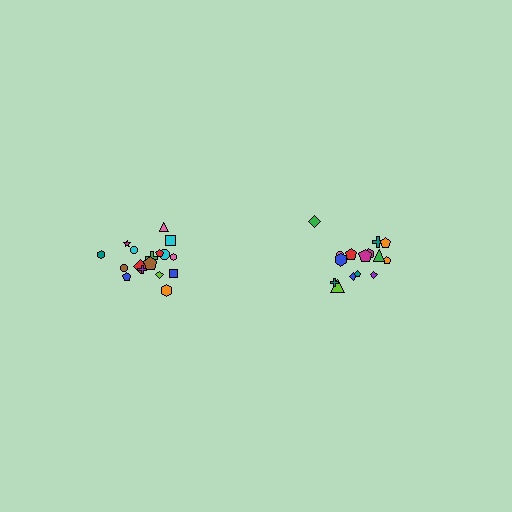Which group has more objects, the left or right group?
The left group.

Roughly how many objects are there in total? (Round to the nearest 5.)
Roughly 35 objects in total.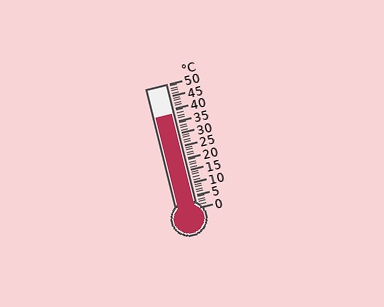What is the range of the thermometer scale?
The thermometer scale ranges from 0°C to 50°C.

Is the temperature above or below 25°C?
The temperature is above 25°C.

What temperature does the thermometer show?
The thermometer shows approximately 38°C.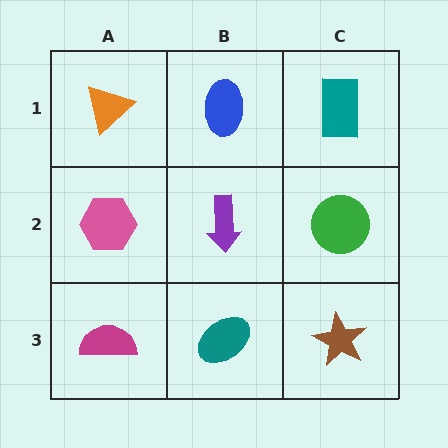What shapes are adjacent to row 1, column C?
A green circle (row 2, column C), a blue ellipse (row 1, column B).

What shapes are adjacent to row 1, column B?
A purple arrow (row 2, column B), an orange triangle (row 1, column A), a teal rectangle (row 1, column C).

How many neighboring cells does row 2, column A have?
3.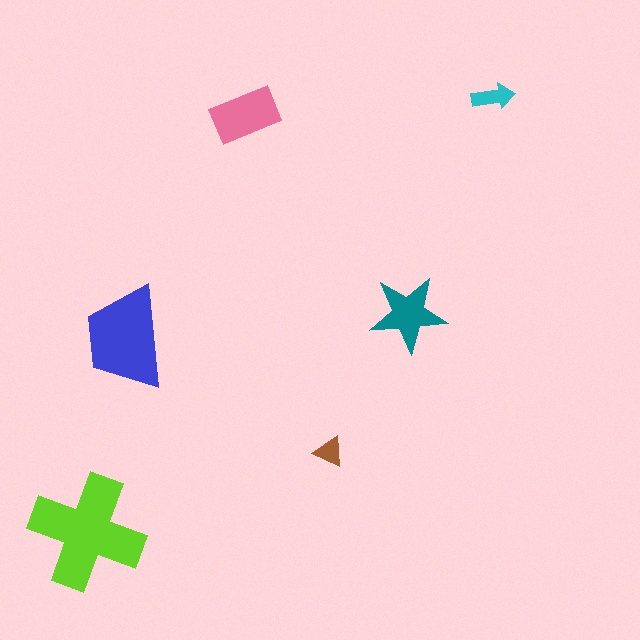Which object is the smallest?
The brown triangle.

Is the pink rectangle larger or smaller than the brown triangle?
Larger.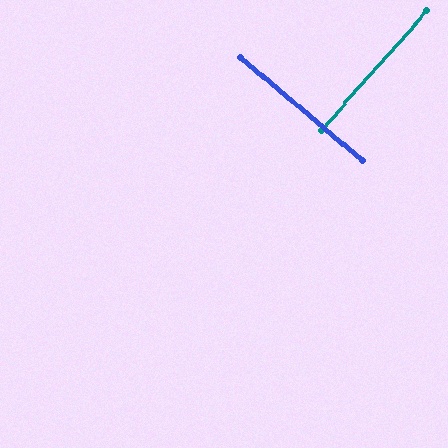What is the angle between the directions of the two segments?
Approximately 88 degrees.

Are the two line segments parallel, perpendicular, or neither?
Perpendicular — they meet at approximately 88°.